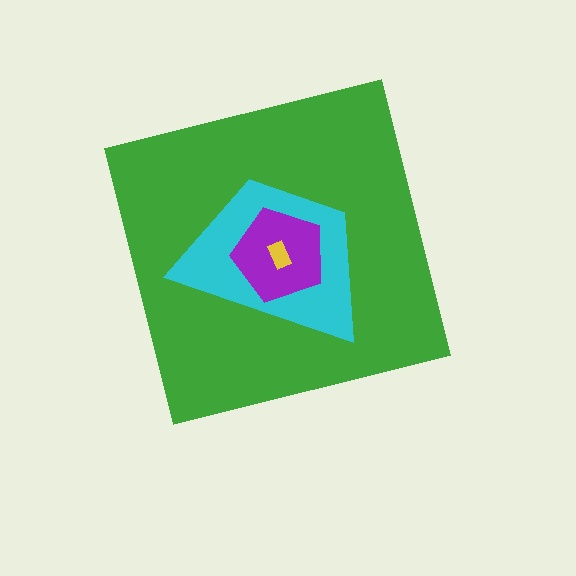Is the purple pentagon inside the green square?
Yes.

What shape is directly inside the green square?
The cyan trapezoid.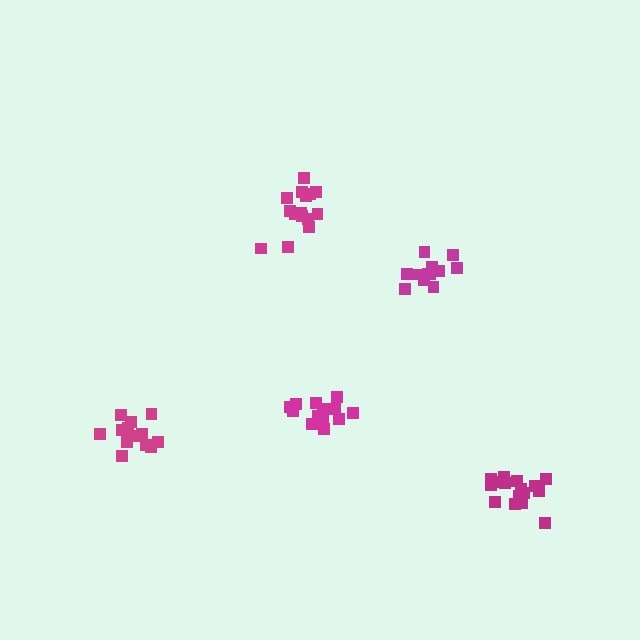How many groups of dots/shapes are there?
There are 5 groups.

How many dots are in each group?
Group 1: 14 dots, Group 2: 12 dots, Group 3: 15 dots, Group 4: 16 dots, Group 5: 15 dots (72 total).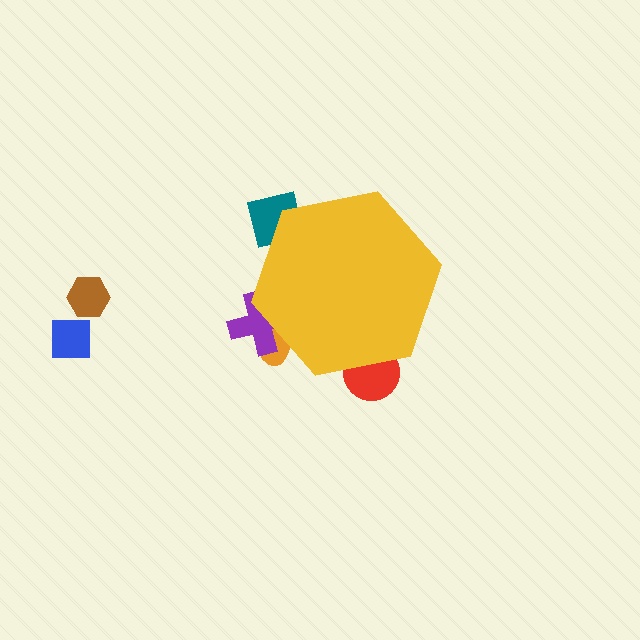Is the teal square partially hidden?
Yes, the teal square is partially hidden behind the yellow hexagon.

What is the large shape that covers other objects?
A yellow hexagon.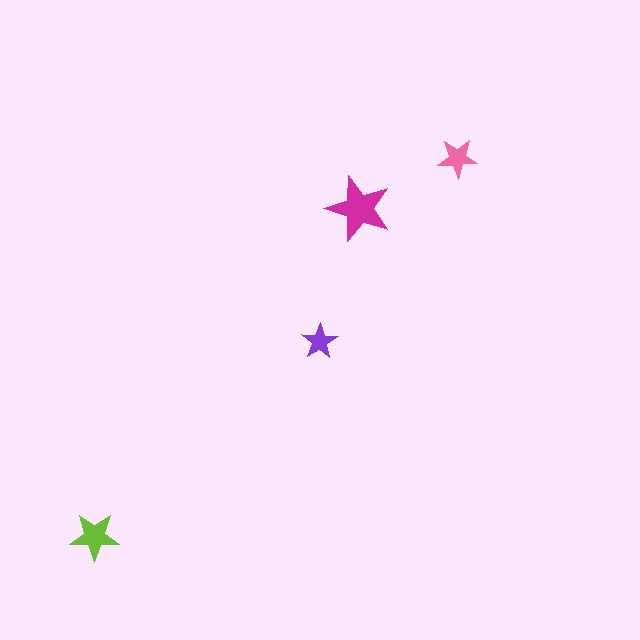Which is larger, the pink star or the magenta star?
The magenta one.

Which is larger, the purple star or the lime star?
The lime one.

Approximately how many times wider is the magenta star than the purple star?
About 2 times wider.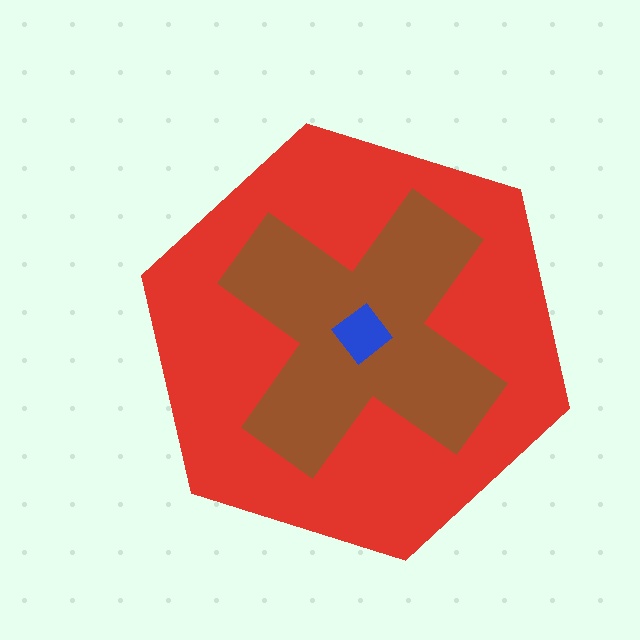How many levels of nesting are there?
3.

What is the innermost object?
The blue diamond.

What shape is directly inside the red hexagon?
The brown cross.